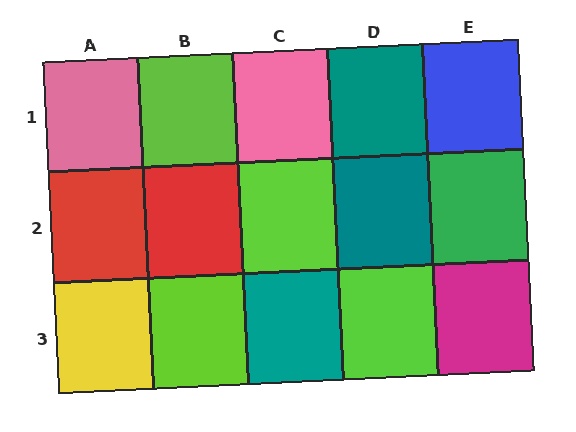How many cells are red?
2 cells are red.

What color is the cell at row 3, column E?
Magenta.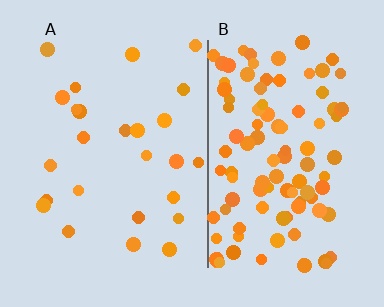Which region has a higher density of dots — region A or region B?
B (the right).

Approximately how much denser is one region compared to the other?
Approximately 4.1× — region B over region A.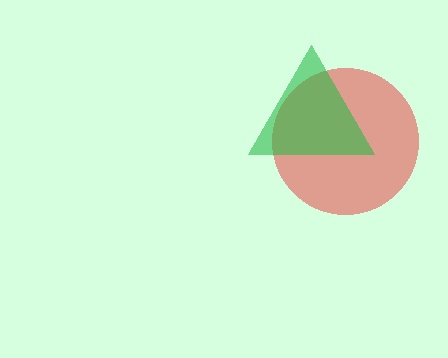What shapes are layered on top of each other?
The layered shapes are: a red circle, a green triangle.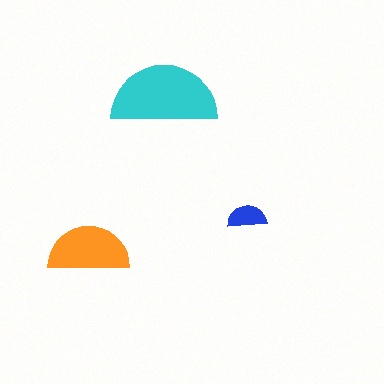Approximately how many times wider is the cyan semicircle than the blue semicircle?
About 2.5 times wider.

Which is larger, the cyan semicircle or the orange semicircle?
The cyan one.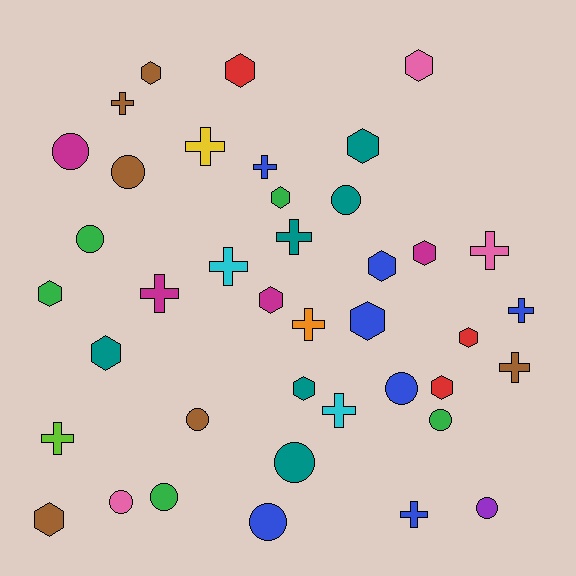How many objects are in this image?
There are 40 objects.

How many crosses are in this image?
There are 13 crosses.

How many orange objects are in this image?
There is 1 orange object.